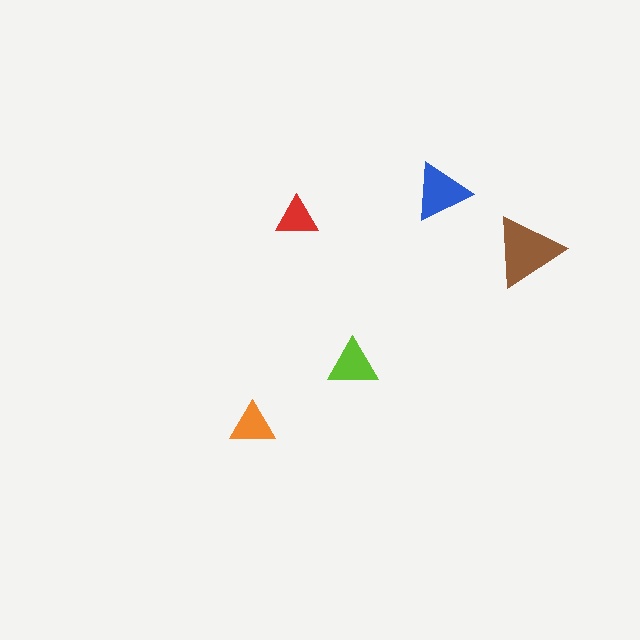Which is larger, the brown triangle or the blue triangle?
The brown one.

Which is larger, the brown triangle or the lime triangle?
The brown one.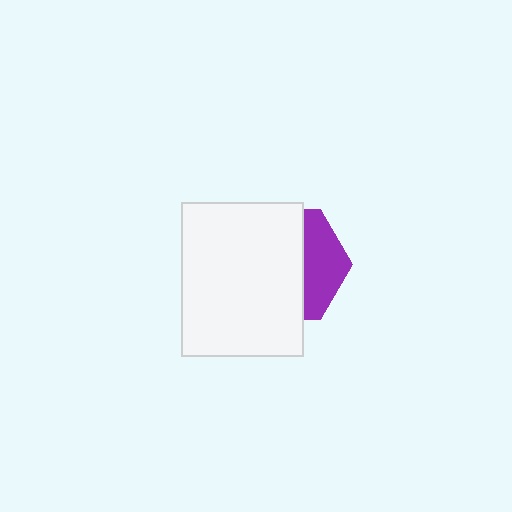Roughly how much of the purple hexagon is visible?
A small part of it is visible (roughly 35%).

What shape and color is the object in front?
The object in front is a white rectangle.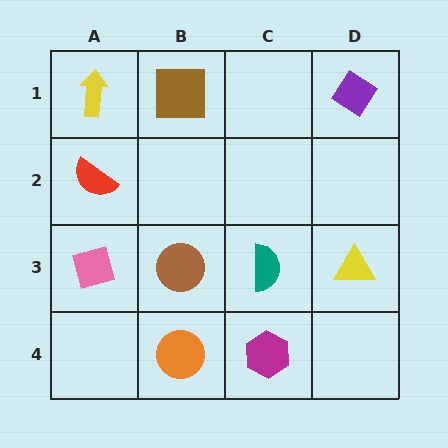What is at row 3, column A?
A pink diamond.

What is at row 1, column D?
A purple diamond.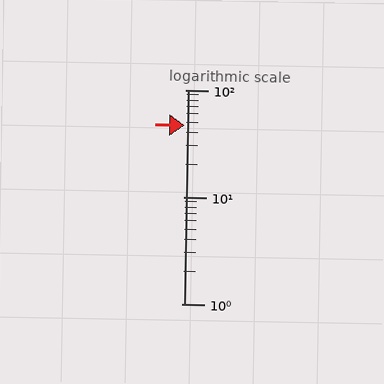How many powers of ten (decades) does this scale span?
The scale spans 2 decades, from 1 to 100.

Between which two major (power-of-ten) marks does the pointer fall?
The pointer is between 10 and 100.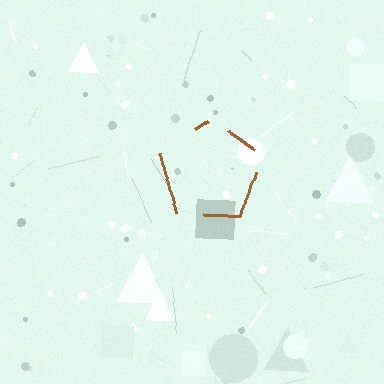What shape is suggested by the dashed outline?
The dashed outline suggests a pentagon.